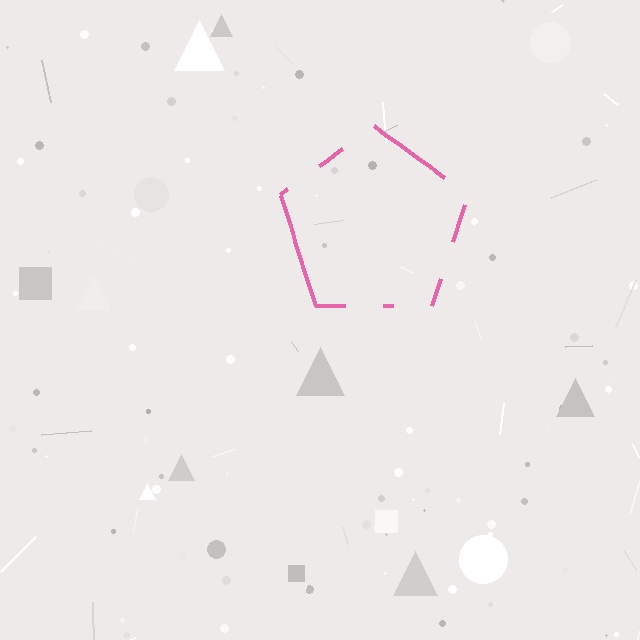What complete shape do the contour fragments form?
The contour fragments form a pentagon.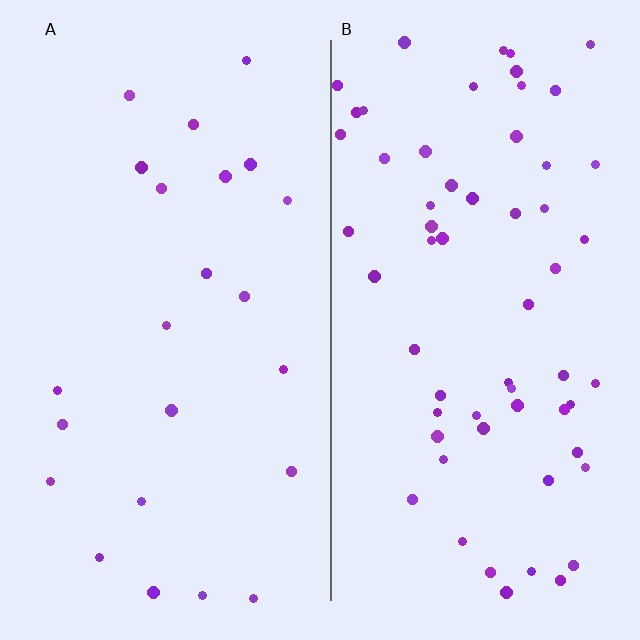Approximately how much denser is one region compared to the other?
Approximately 2.7× — region B over region A.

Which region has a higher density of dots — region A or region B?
B (the right).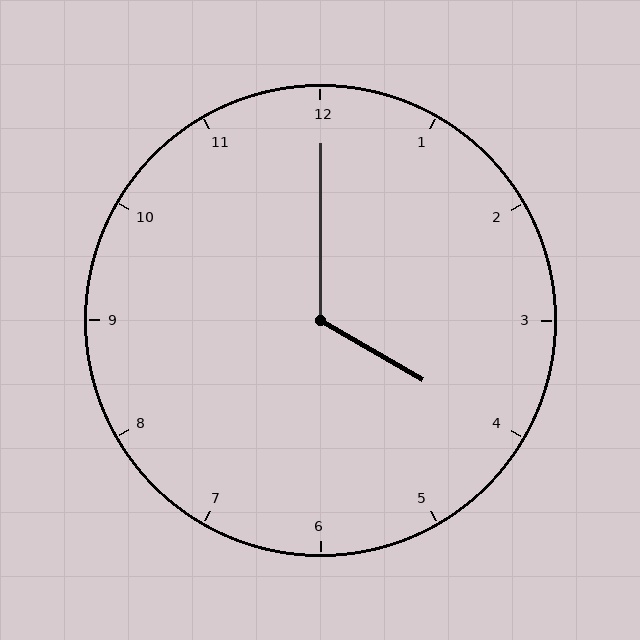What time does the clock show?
4:00.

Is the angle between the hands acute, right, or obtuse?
It is obtuse.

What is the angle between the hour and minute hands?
Approximately 120 degrees.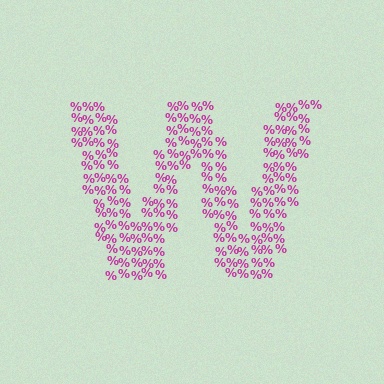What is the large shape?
The large shape is the letter W.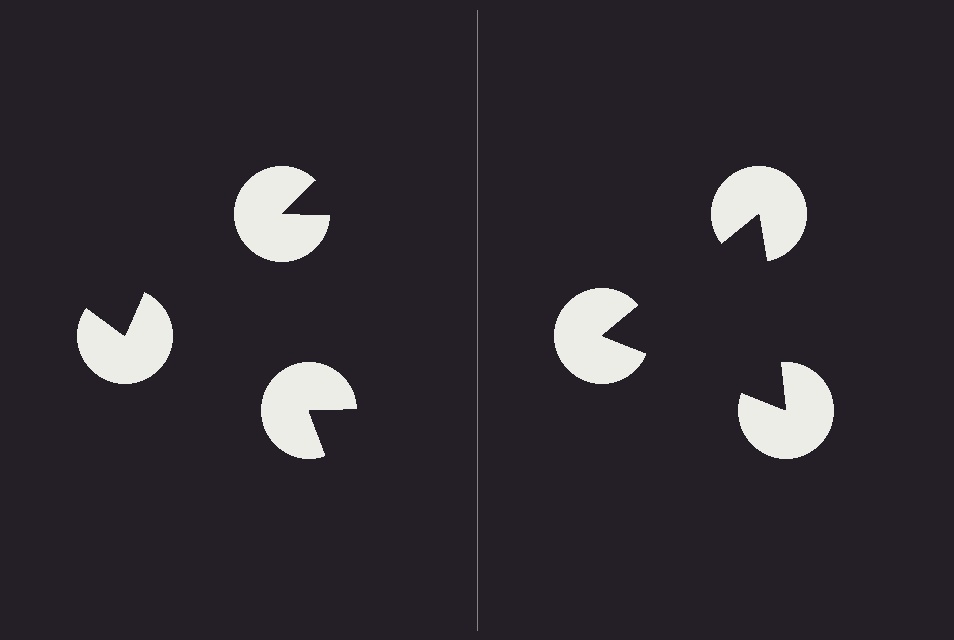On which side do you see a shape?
An illusory triangle appears on the right side. On the left side the wedge cuts are rotated, so no coherent shape forms.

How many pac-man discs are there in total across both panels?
6 — 3 on each side.